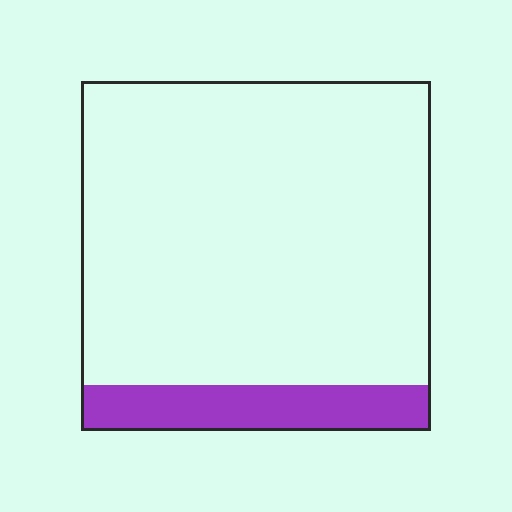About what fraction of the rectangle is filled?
About one eighth (1/8).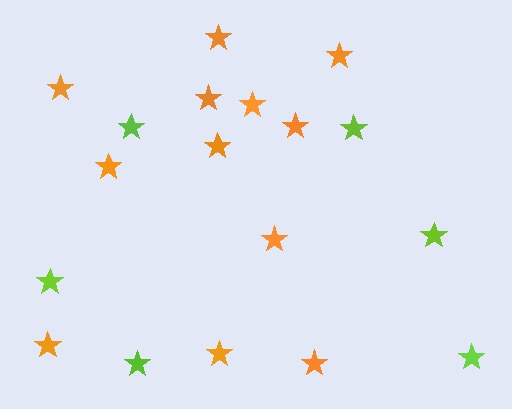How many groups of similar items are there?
There are 2 groups: one group of lime stars (6) and one group of orange stars (12).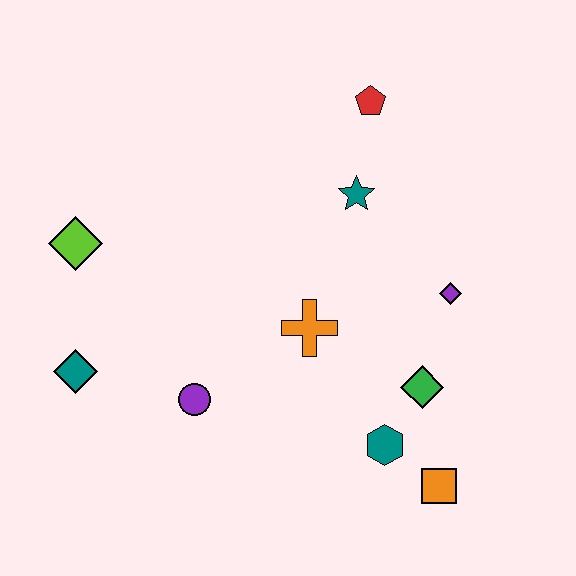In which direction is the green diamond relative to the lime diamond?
The green diamond is to the right of the lime diamond.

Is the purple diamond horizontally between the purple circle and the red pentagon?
No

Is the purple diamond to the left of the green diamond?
No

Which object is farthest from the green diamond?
The lime diamond is farthest from the green diamond.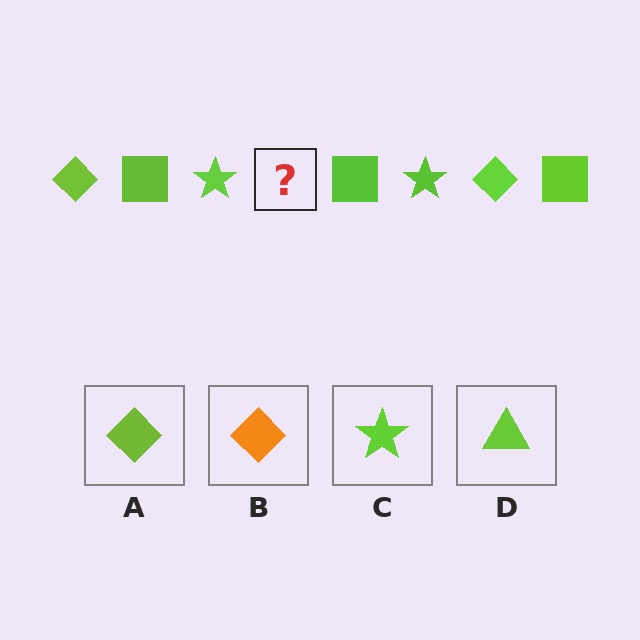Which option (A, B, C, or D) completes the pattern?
A.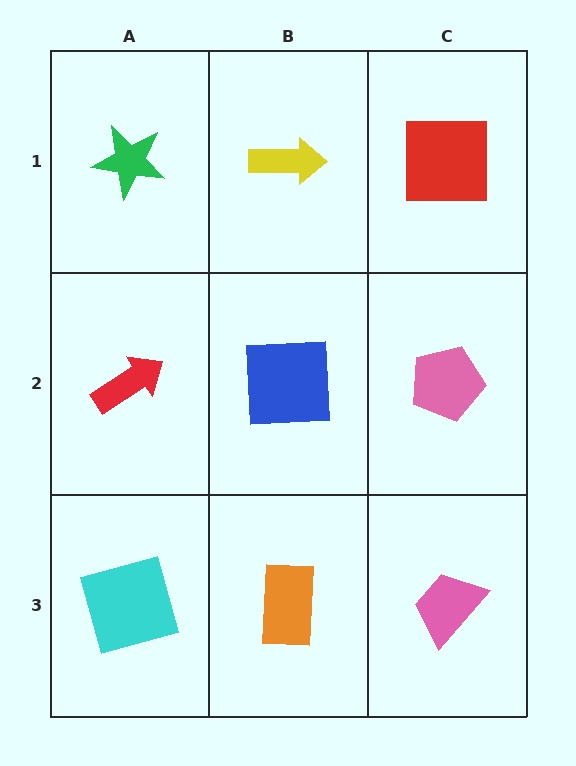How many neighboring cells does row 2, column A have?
3.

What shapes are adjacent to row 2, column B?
A yellow arrow (row 1, column B), an orange rectangle (row 3, column B), a red arrow (row 2, column A), a pink pentagon (row 2, column C).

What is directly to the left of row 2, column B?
A red arrow.